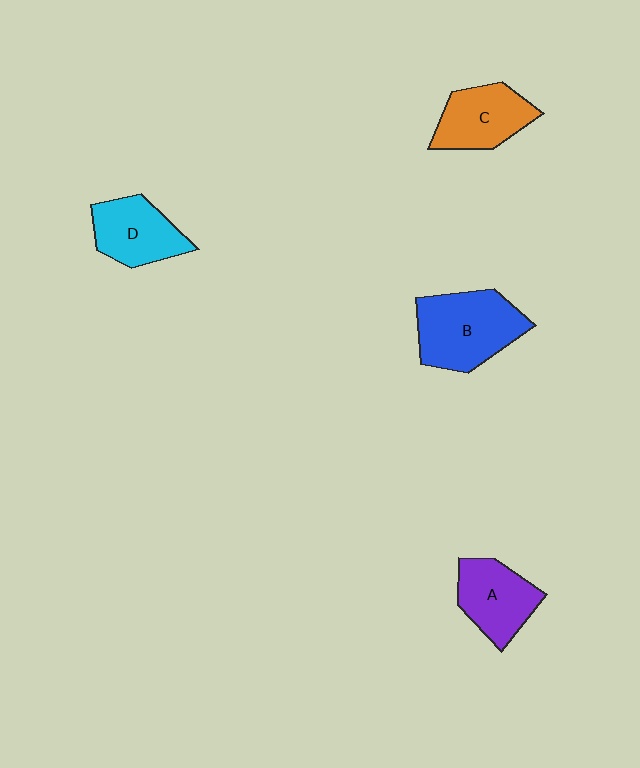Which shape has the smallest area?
Shape D (cyan).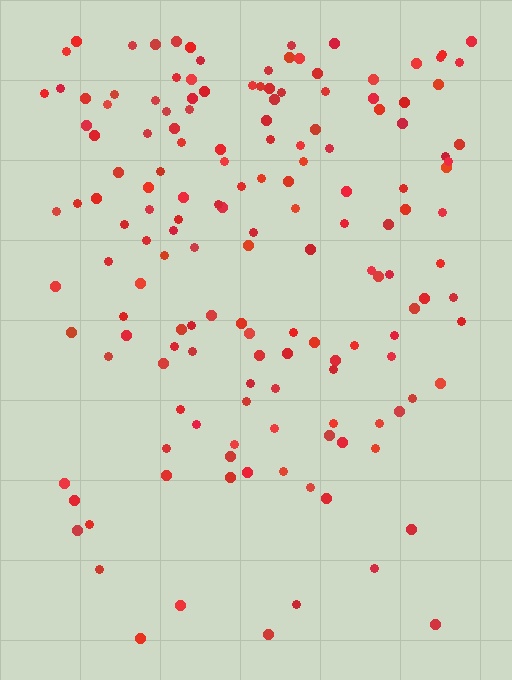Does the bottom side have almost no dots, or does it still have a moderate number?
Still a moderate number, just noticeably fewer than the top.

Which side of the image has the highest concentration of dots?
The top.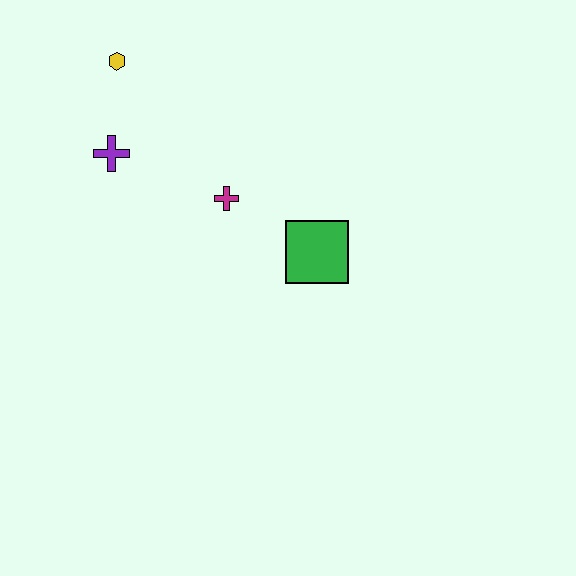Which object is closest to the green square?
The magenta cross is closest to the green square.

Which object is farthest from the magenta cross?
The yellow hexagon is farthest from the magenta cross.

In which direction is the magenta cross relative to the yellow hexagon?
The magenta cross is below the yellow hexagon.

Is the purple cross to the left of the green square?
Yes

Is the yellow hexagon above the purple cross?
Yes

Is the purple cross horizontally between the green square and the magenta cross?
No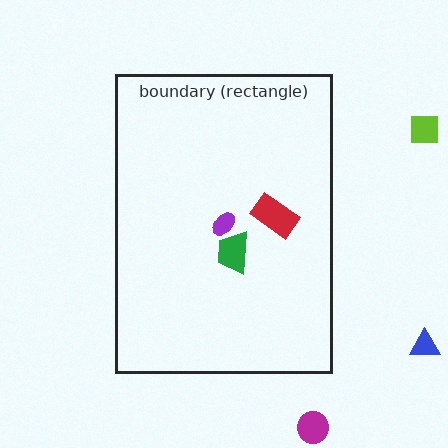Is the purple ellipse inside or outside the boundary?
Inside.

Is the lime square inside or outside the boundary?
Outside.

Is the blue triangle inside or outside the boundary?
Outside.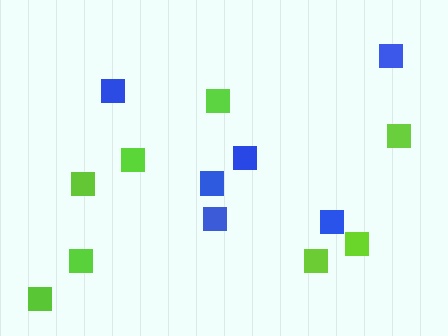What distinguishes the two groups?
There are 2 groups: one group of blue squares (6) and one group of lime squares (8).